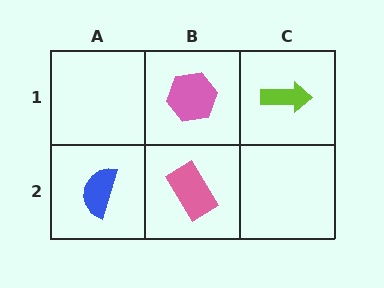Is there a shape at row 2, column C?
No, that cell is empty.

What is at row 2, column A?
A blue semicircle.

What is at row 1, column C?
A lime arrow.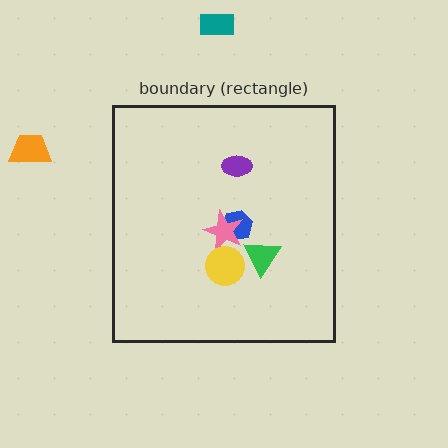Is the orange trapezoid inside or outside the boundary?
Outside.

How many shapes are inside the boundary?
5 inside, 2 outside.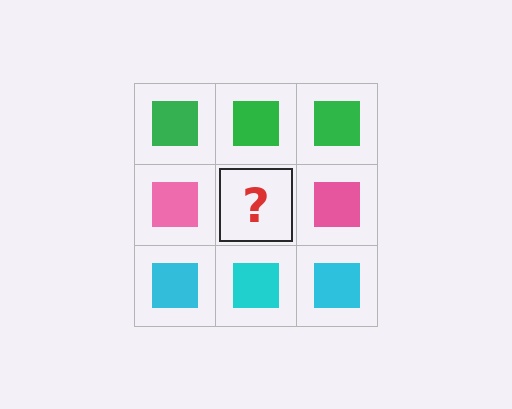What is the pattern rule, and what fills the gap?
The rule is that each row has a consistent color. The gap should be filled with a pink square.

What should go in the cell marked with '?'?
The missing cell should contain a pink square.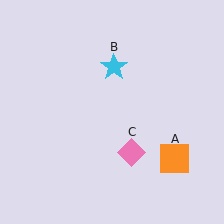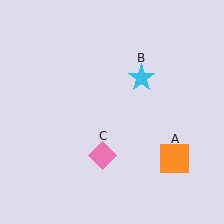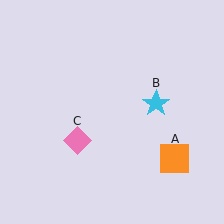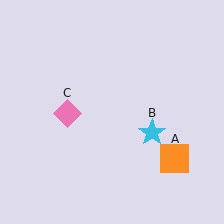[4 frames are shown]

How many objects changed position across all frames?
2 objects changed position: cyan star (object B), pink diamond (object C).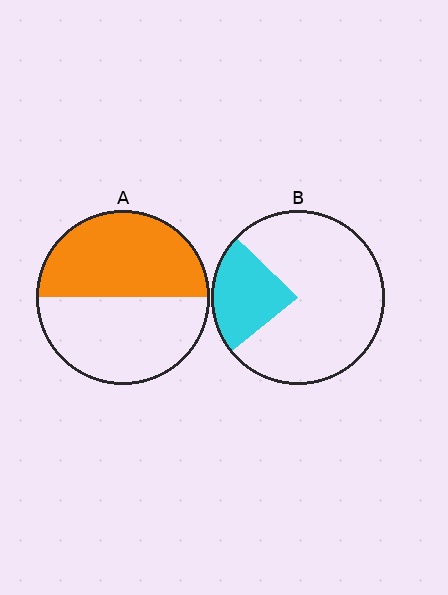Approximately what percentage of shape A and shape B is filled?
A is approximately 50% and B is approximately 25%.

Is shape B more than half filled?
No.